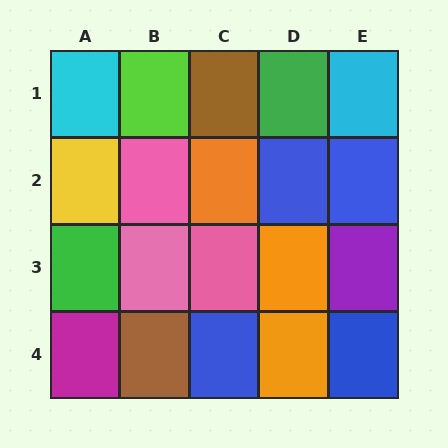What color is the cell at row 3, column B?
Pink.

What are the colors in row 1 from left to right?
Cyan, lime, brown, green, cyan.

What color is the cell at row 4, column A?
Magenta.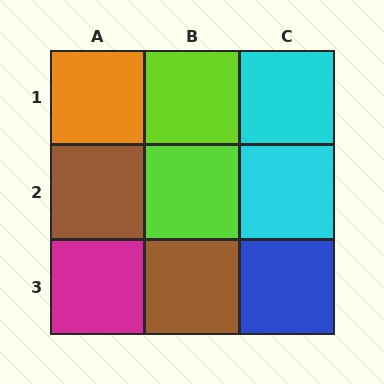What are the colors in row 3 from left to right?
Magenta, brown, blue.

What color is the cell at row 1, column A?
Orange.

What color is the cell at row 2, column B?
Lime.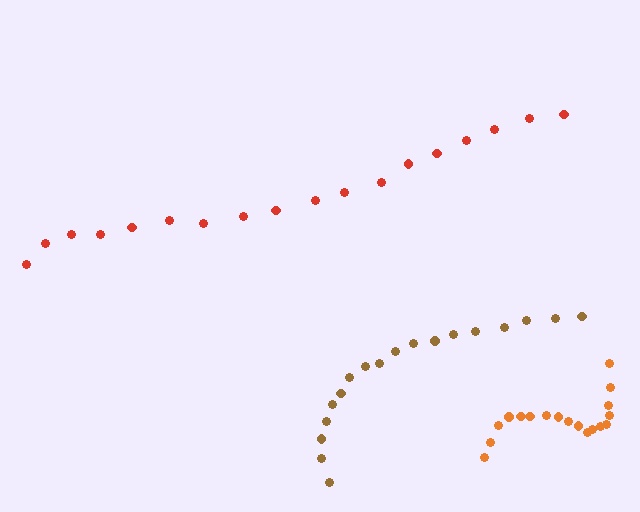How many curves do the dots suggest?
There are 3 distinct paths.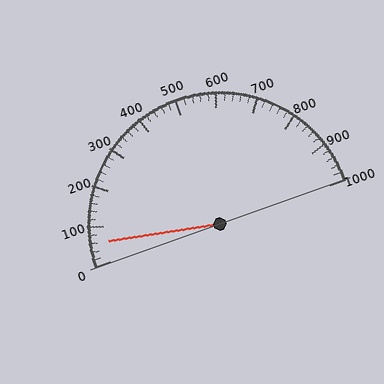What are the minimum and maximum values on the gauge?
The gauge ranges from 0 to 1000.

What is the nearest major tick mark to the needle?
The nearest major tick mark is 100.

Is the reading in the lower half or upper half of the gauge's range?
The reading is in the lower half of the range (0 to 1000).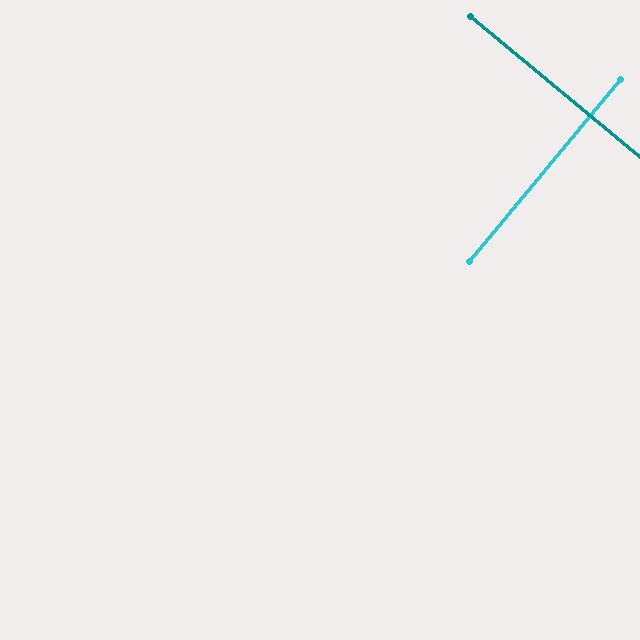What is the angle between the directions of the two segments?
Approximately 90 degrees.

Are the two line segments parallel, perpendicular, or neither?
Perpendicular — they meet at approximately 90°.